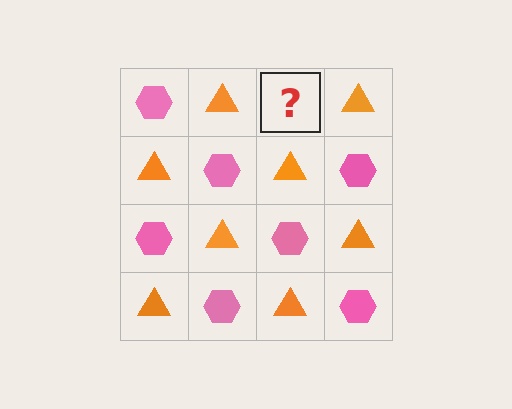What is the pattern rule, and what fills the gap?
The rule is that it alternates pink hexagon and orange triangle in a checkerboard pattern. The gap should be filled with a pink hexagon.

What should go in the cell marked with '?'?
The missing cell should contain a pink hexagon.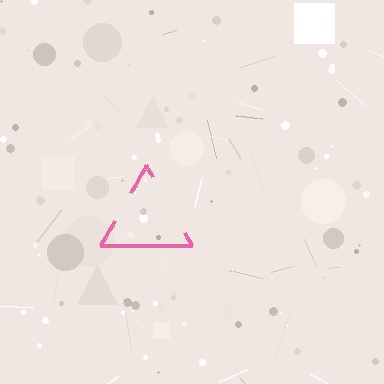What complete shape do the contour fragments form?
The contour fragments form a triangle.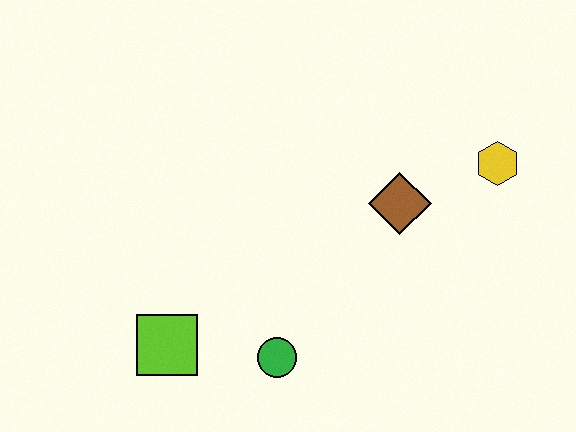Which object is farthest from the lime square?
The yellow hexagon is farthest from the lime square.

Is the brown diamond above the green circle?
Yes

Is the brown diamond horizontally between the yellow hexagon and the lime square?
Yes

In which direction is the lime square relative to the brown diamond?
The lime square is to the left of the brown diamond.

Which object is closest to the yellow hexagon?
The brown diamond is closest to the yellow hexagon.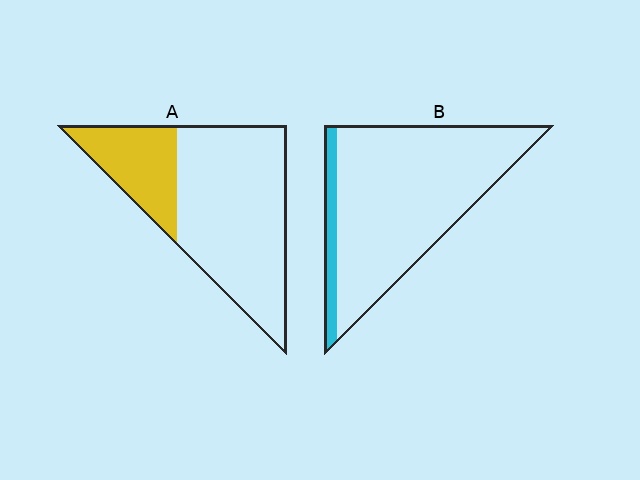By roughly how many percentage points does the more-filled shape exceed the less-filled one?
By roughly 15 percentage points (A over B).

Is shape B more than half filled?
No.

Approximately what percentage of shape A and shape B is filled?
A is approximately 25% and B is approximately 10%.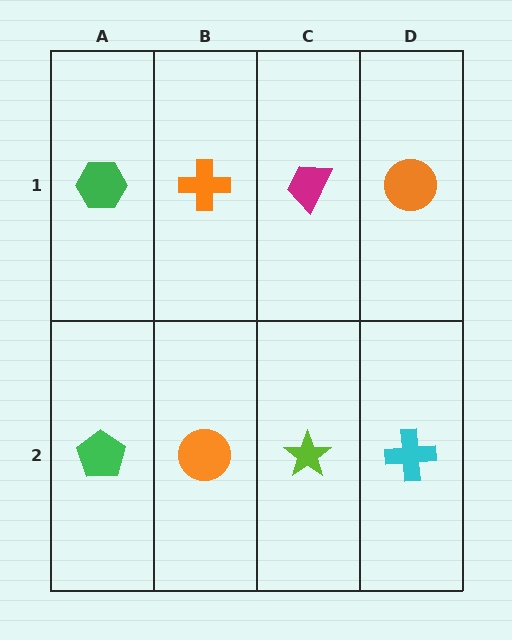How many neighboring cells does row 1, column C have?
3.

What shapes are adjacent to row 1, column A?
A green pentagon (row 2, column A), an orange cross (row 1, column B).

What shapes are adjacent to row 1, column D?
A cyan cross (row 2, column D), a magenta trapezoid (row 1, column C).